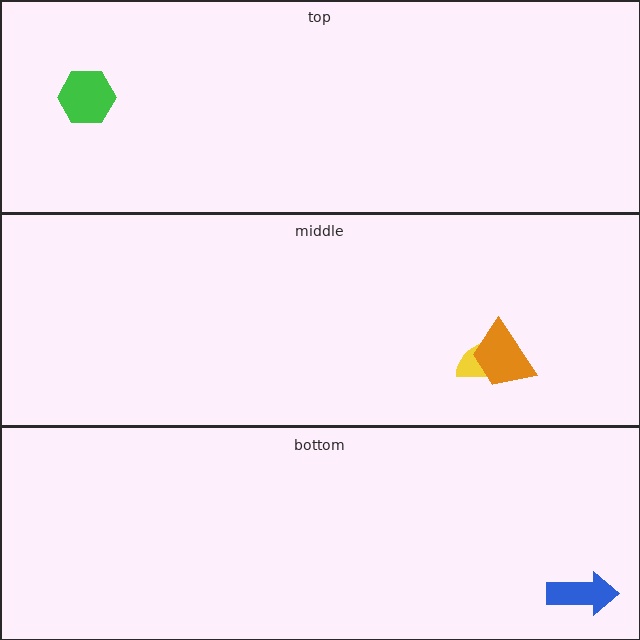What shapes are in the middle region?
The yellow semicircle, the orange trapezoid.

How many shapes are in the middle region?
2.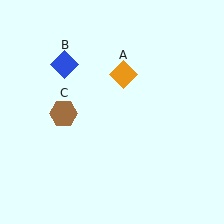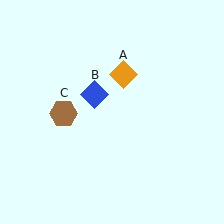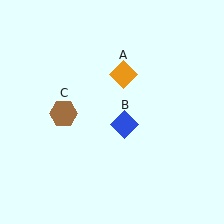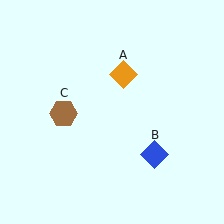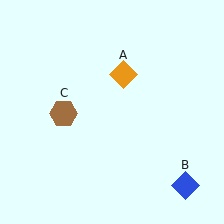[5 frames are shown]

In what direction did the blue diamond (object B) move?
The blue diamond (object B) moved down and to the right.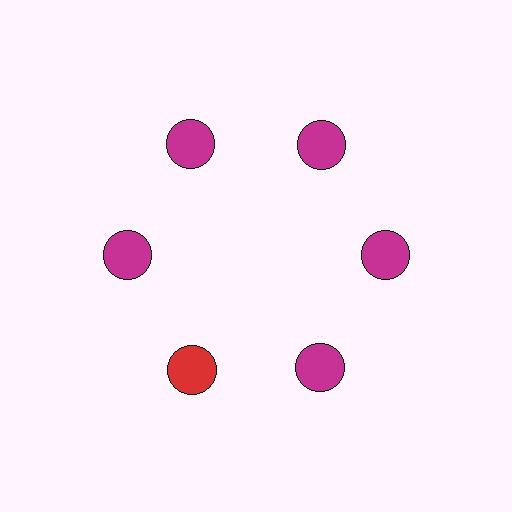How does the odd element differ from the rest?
It has a different color: red instead of magenta.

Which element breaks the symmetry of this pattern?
The red circle at roughly the 7 o'clock position breaks the symmetry. All other shapes are magenta circles.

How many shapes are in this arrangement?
There are 6 shapes arranged in a ring pattern.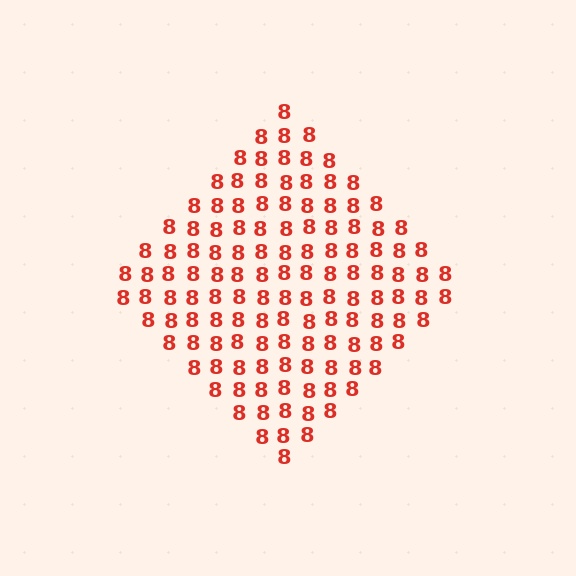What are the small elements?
The small elements are digit 8's.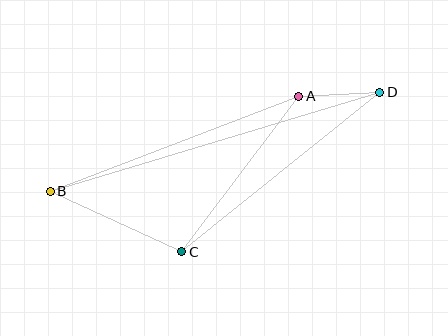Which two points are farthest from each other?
Points B and D are farthest from each other.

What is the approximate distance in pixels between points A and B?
The distance between A and B is approximately 266 pixels.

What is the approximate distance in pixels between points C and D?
The distance between C and D is approximately 254 pixels.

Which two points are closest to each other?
Points A and D are closest to each other.